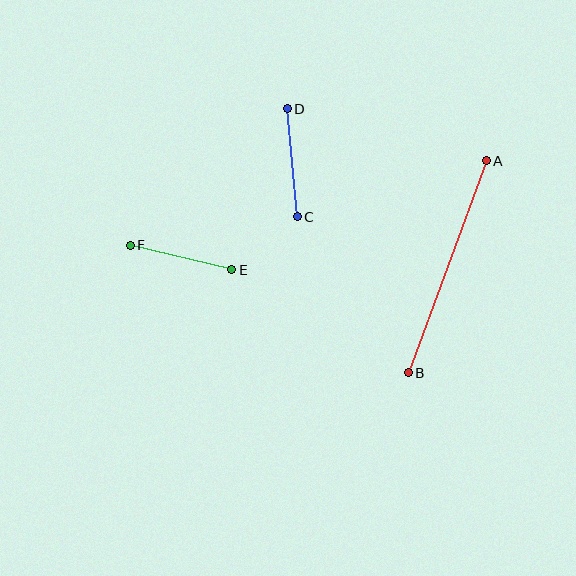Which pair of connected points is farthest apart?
Points A and B are farthest apart.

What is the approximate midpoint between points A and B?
The midpoint is at approximately (447, 267) pixels.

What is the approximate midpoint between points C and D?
The midpoint is at approximately (292, 163) pixels.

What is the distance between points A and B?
The distance is approximately 226 pixels.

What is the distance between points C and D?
The distance is approximately 108 pixels.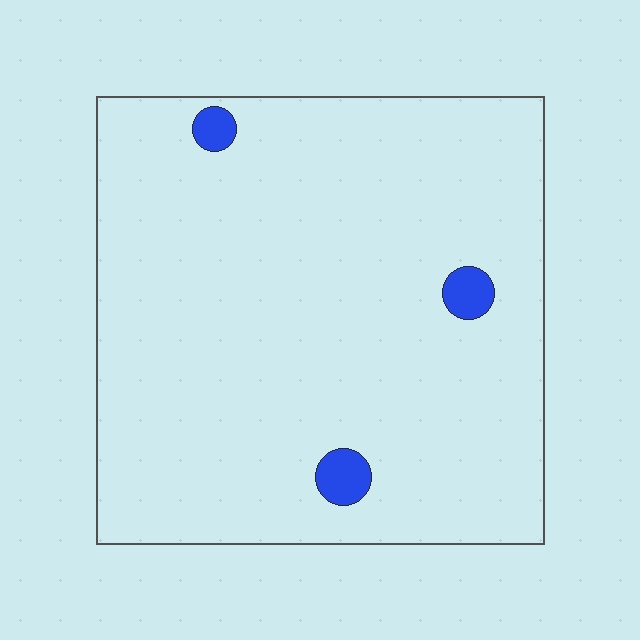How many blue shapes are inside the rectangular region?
3.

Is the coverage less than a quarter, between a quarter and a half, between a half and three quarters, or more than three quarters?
Less than a quarter.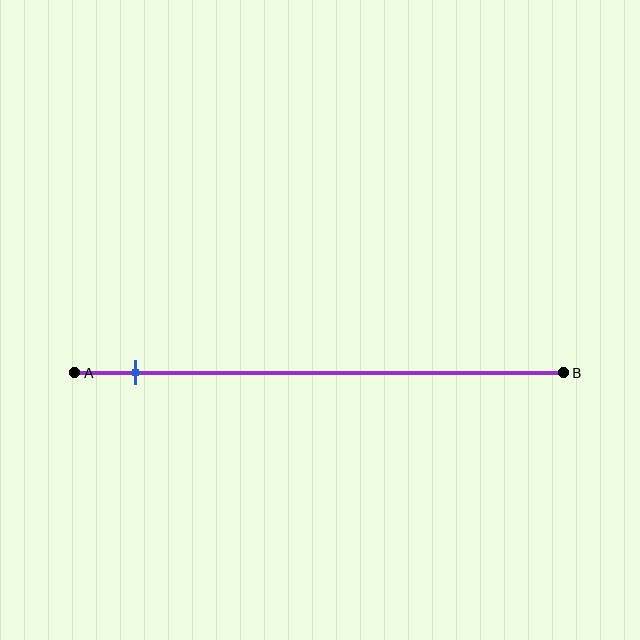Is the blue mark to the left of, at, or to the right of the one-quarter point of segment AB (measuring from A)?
The blue mark is to the left of the one-quarter point of segment AB.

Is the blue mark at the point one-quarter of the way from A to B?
No, the mark is at about 10% from A, not at the 25% one-quarter point.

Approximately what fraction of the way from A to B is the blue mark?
The blue mark is approximately 10% of the way from A to B.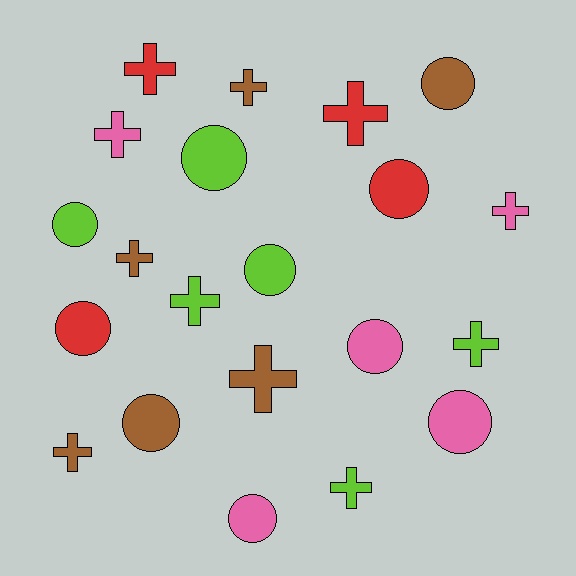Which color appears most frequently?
Brown, with 6 objects.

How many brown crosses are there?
There are 4 brown crosses.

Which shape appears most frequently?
Cross, with 11 objects.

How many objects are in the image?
There are 21 objects.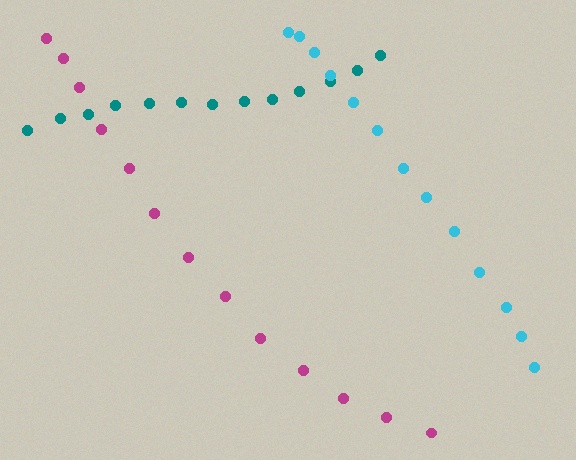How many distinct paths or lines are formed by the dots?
There are 3 distinct paths.